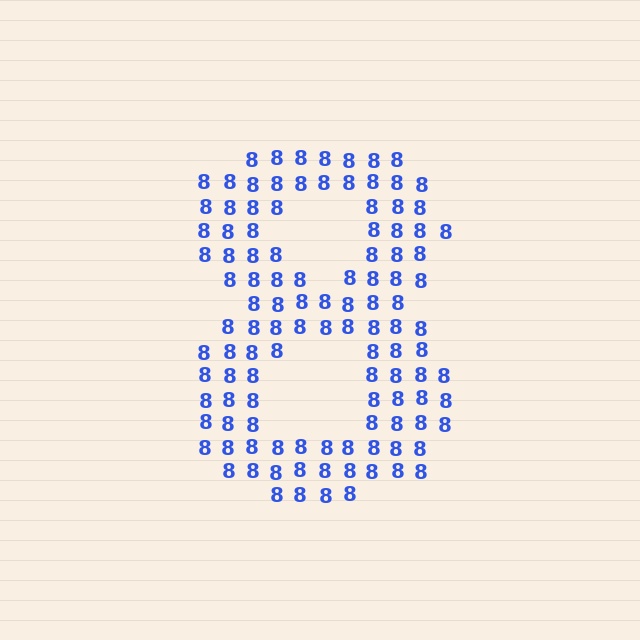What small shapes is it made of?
It is made of small digit 8's.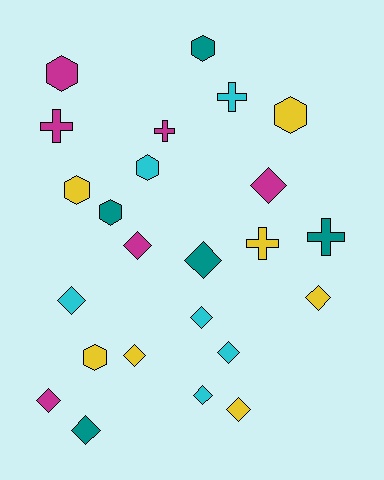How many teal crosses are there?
There is 1 teal cross.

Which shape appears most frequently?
Diamond, with 12 objects.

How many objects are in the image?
There are 24 objects.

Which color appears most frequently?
Yellow, with 7 objects.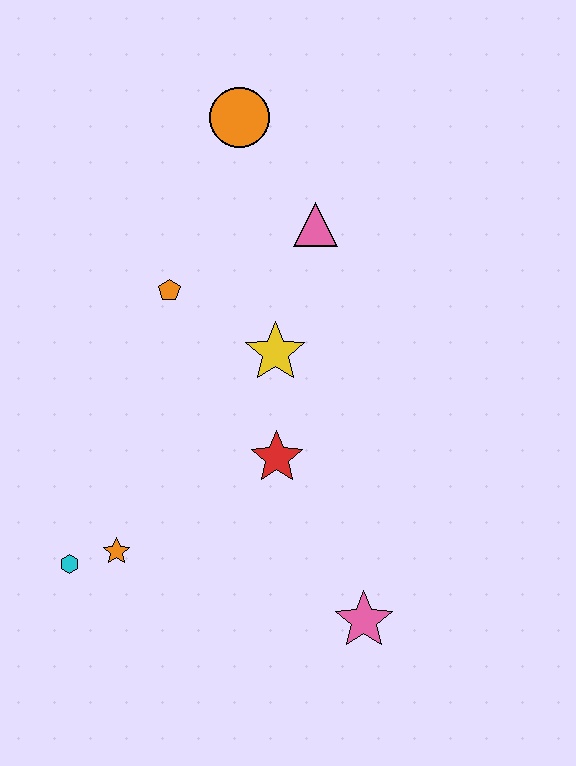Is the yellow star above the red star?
Yes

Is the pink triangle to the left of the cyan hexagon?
No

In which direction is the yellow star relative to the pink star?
The yellow star is above the pink star.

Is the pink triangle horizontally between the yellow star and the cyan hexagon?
No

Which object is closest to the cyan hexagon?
The orange star is closest to the cyan hexagon.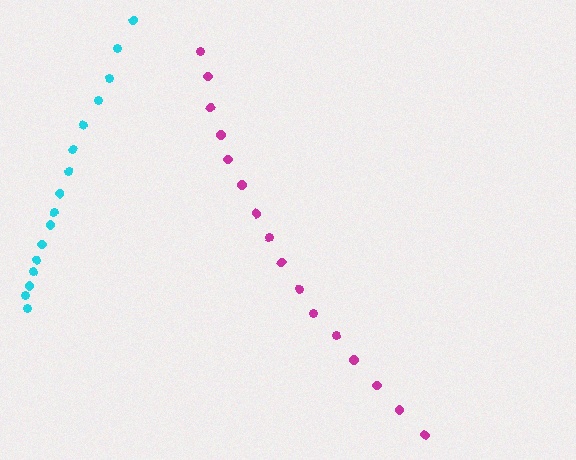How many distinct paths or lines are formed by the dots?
There are 2 distinct paths.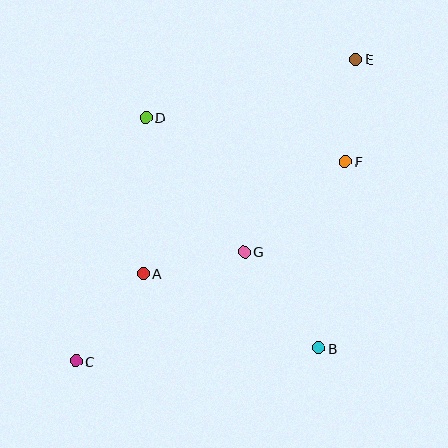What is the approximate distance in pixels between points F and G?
The distance between F and G is approximately 135 pixels.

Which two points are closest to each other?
Points E and F are closest to each other.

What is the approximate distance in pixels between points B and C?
The distance between B and C is approximately 243 pixels.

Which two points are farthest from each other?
Points C and E are farthest from each other.